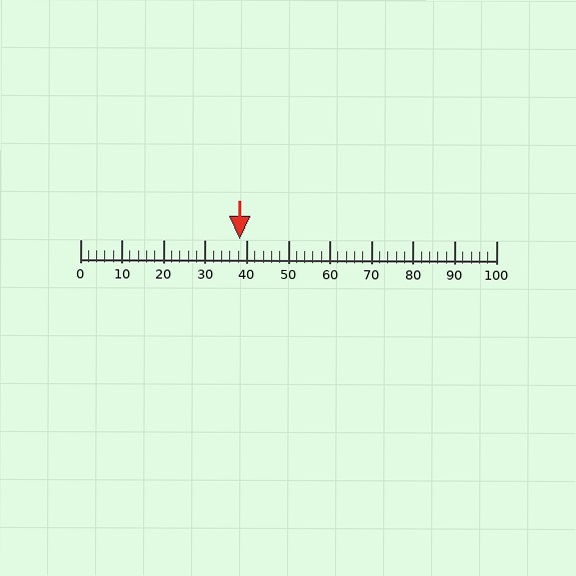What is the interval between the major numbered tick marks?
The major tick marks are spaced 10 units apart.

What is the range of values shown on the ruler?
The ruler shows values from 0 to 100.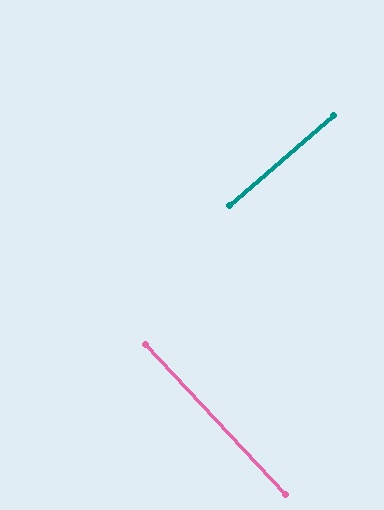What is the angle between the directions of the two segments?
Approximately 88 degrees.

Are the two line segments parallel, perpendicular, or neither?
Perpendicular — they meet at approximately 88°.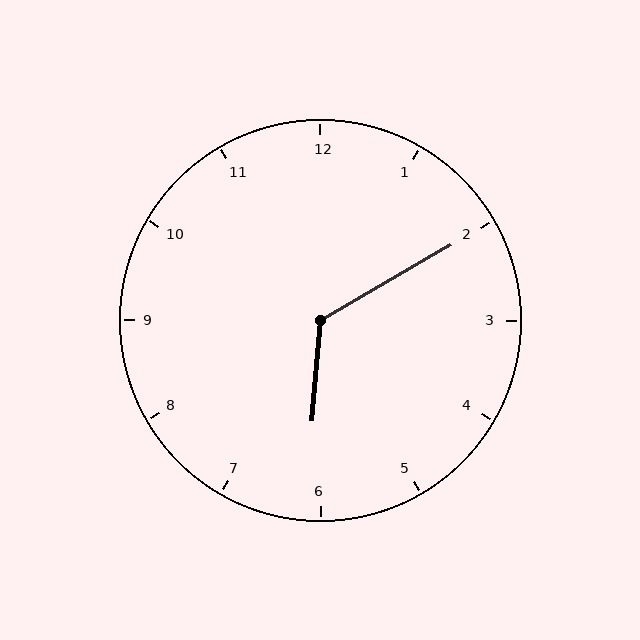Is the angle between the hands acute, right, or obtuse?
It is obtuse.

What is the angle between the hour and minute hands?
Approximately 125 degrees.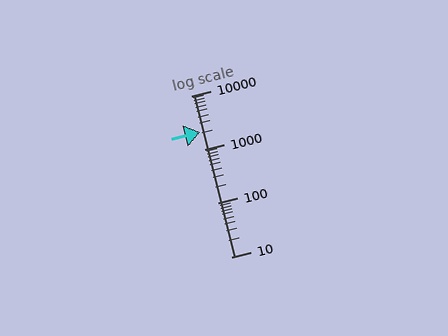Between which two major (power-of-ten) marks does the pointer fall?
The pointer is between 1000 and 10000.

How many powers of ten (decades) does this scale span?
The scale spans 3 decades, from 10 to 10000.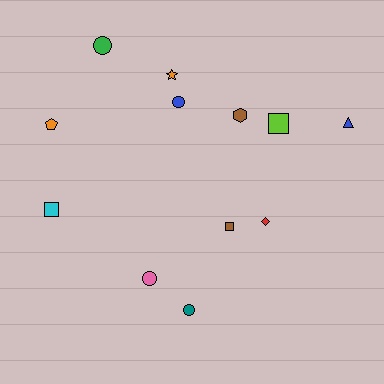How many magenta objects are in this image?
There are no magenta objects.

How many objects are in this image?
There are 12 objects.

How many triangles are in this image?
There is 1 triangle.